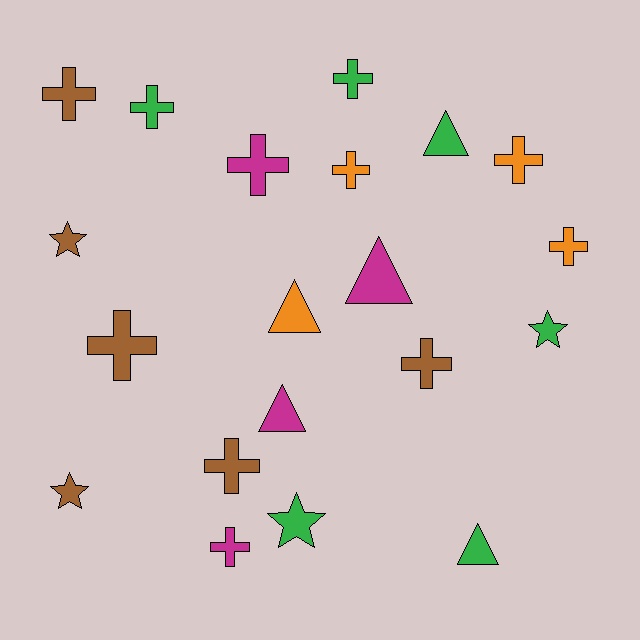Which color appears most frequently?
Green, with 6 objects.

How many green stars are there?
There are 2 green stars.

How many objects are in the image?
There are 20 objects.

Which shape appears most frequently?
Cross, with 11 objects.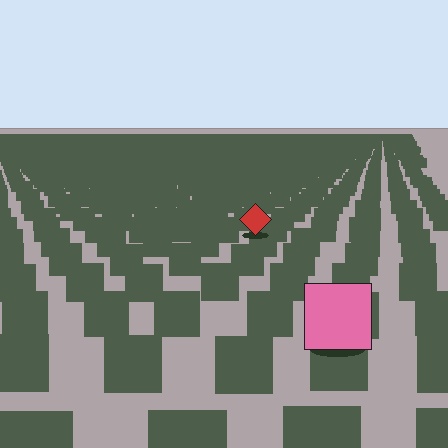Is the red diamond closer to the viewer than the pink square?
No. The pink square is closer — you can tell from the texture gradient: the ground texture is coarser near it.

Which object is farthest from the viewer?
The red diamond is farthest from the viewer. It appears smaller and the ground texture around it is denser.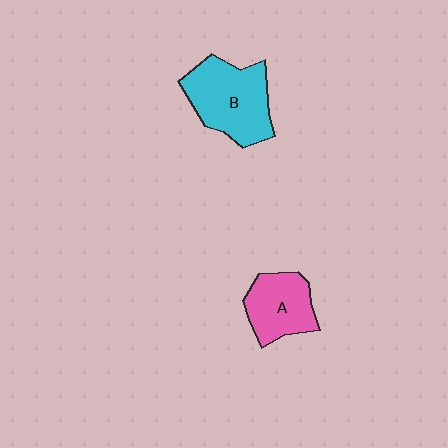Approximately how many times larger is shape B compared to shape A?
Approximately 1.4 times.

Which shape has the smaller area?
Shape A (pink).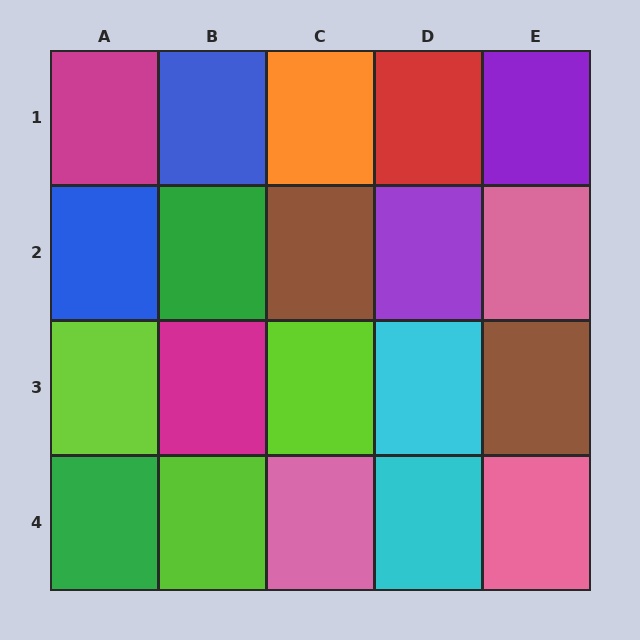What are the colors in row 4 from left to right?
Green, lime, pink, cyan, pink.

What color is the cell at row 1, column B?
Blue.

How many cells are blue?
2 cells are blue.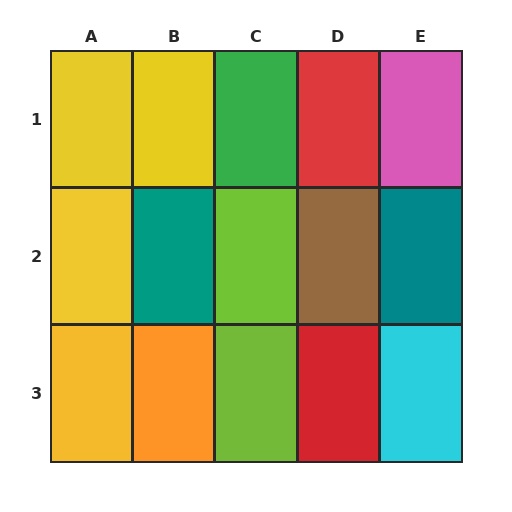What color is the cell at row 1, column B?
Yellow.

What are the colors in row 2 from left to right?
Yellow, teal, lime, brown, teal.